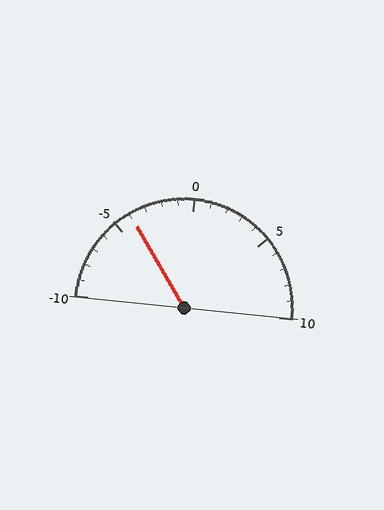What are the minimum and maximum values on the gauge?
The gauge ranges from -10 to 10.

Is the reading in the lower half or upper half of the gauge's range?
The reading is in the lower half of the range (-10 to 10).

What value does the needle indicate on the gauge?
The needle indicates approximately -4.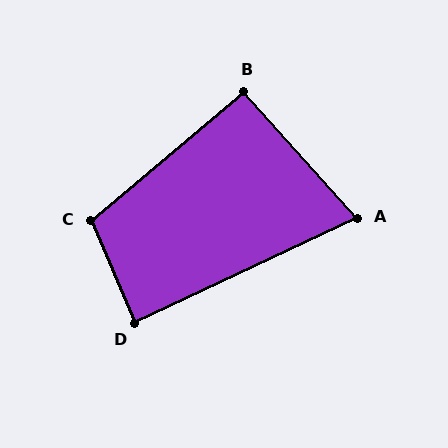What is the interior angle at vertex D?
Approximately 88 degrees (approximately right).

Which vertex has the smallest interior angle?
A, at approximately 73 degrees.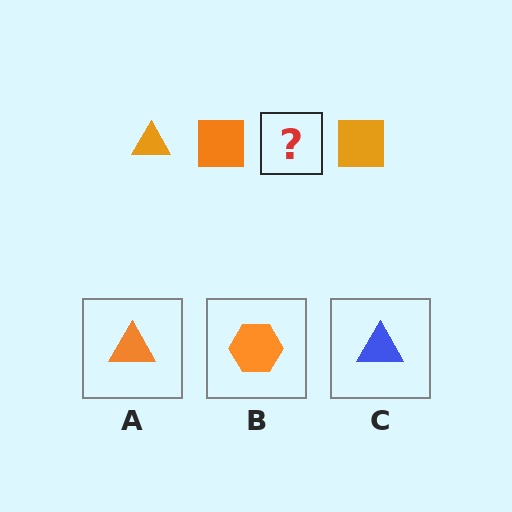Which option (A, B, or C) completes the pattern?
A.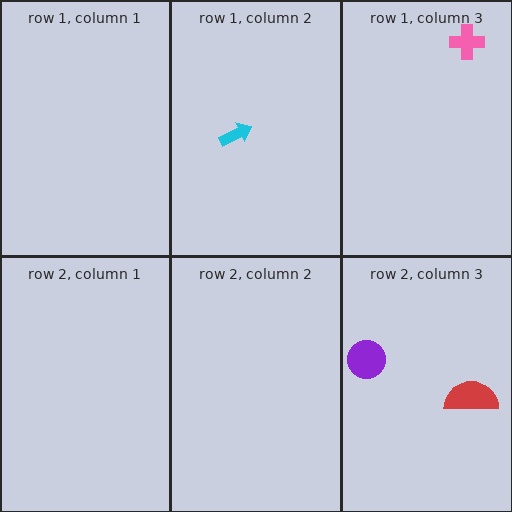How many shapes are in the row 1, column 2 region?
1.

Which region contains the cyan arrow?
The row 1, column 2 region.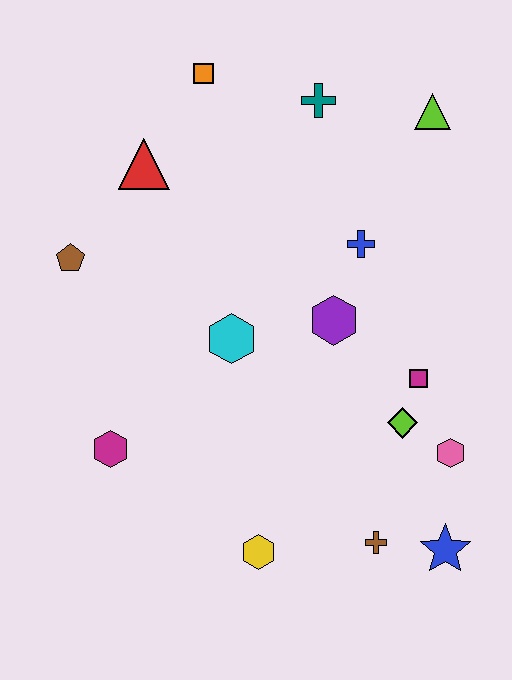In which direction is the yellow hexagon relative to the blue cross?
The yellow hexagon is below the blue cross.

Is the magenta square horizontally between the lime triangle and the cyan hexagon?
Yes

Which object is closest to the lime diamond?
The magenta square is closest to the lime diamond.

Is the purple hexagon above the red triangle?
No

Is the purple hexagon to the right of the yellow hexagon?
Yes